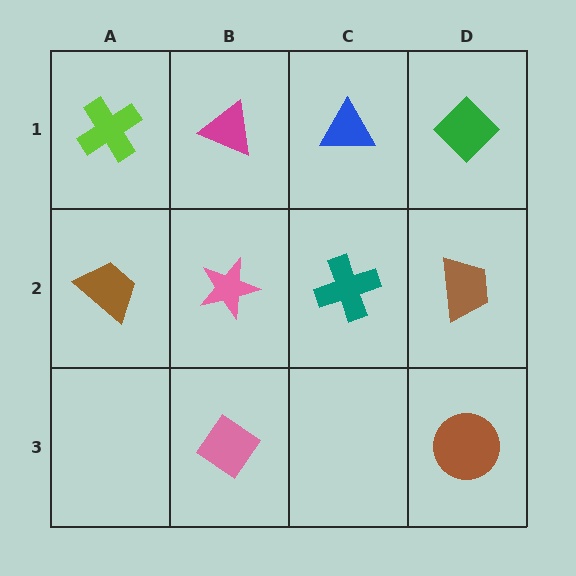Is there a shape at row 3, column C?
No, that cell is empty.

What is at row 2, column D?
A brown trapezoid.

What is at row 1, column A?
A lime cross.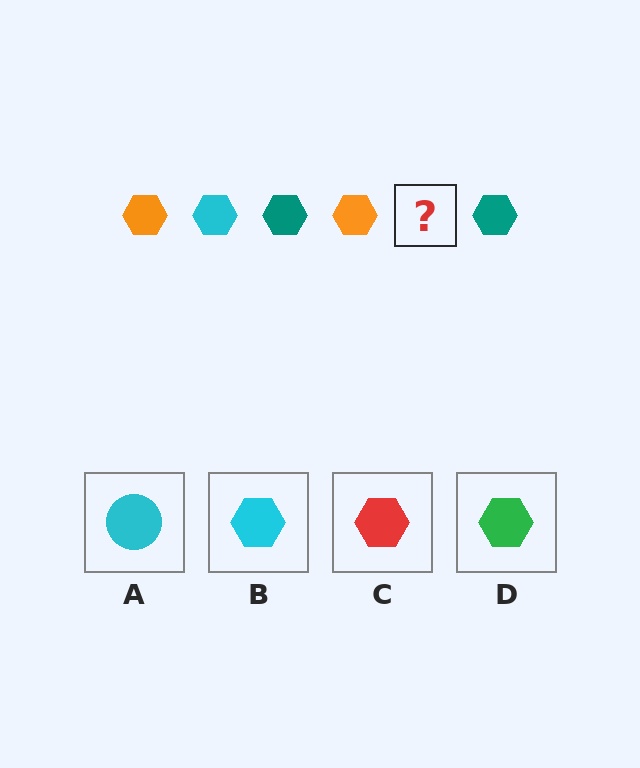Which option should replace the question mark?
Option B.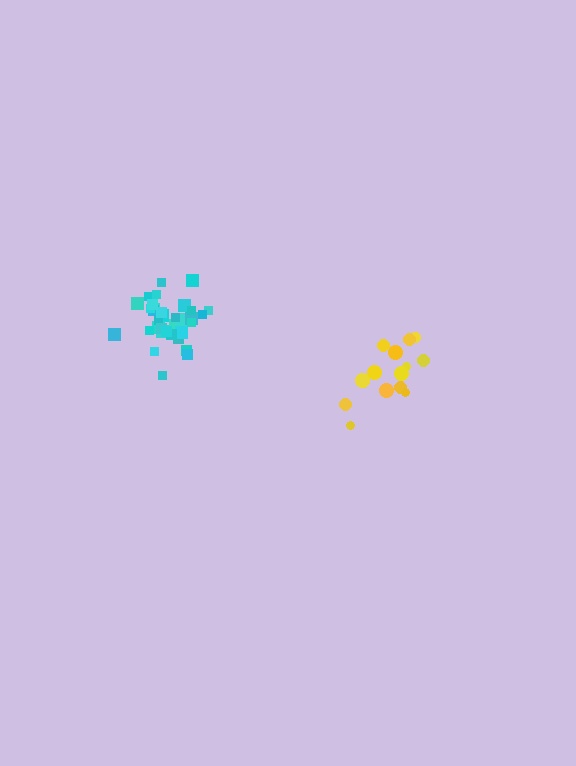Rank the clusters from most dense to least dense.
cyan, yellow.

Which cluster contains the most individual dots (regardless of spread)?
Cyan (34).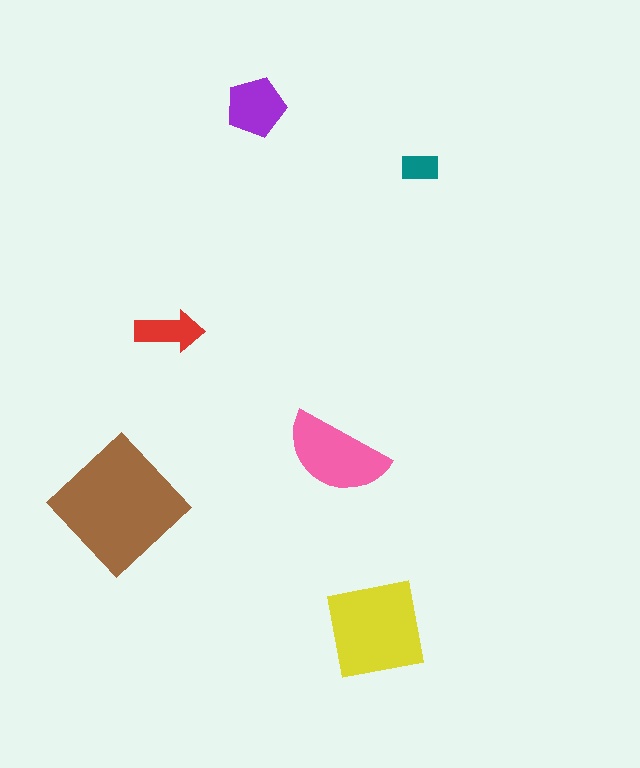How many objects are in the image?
There are 6 objects in the image.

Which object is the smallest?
The teal rectangle.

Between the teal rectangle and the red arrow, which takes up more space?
The red arrow.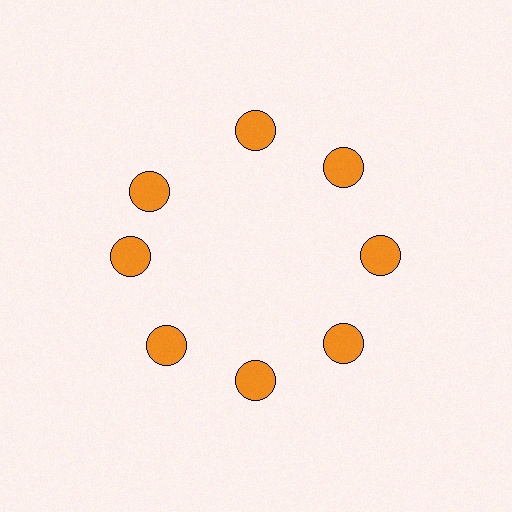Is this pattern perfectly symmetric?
No. The 8 orange circles are arranged in a ring, but one element near the 10 o'clock position is rotated out of alignment along the ring, breaking the 8-fold rotational symmetry.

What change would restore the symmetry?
The symmetry would be restored by rotating it back into even spacing with its neighbors so that all 8 circles sit at equal angles and equal distance from the center.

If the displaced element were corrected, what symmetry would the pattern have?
It would have 8-fold rotational symmetry — the pattern would map onto itself every 45 degrees.